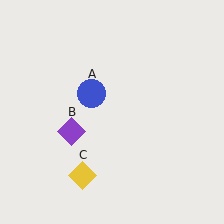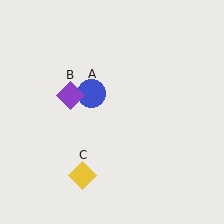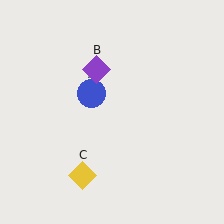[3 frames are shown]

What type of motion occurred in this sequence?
The purple diamond (object B) rotated clockwise around the center of the scene.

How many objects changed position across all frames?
1 object changed position: purple diamond (object B).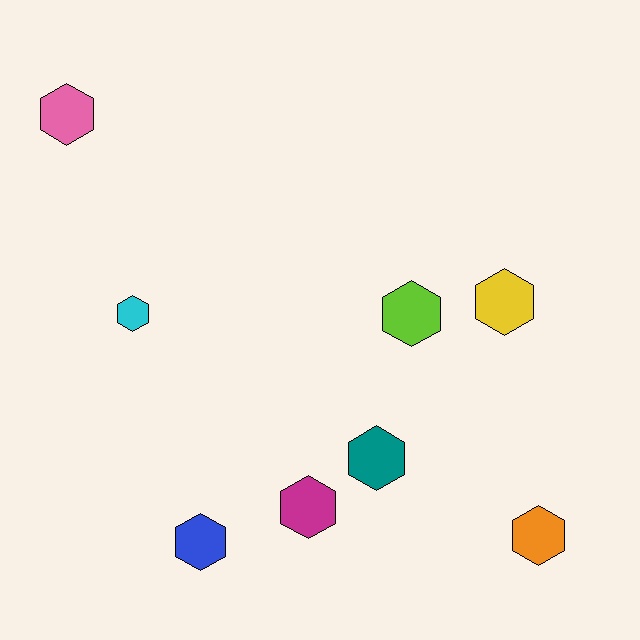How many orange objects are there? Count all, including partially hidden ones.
There is 1 orange object.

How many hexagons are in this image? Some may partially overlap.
There are 8 hexagons.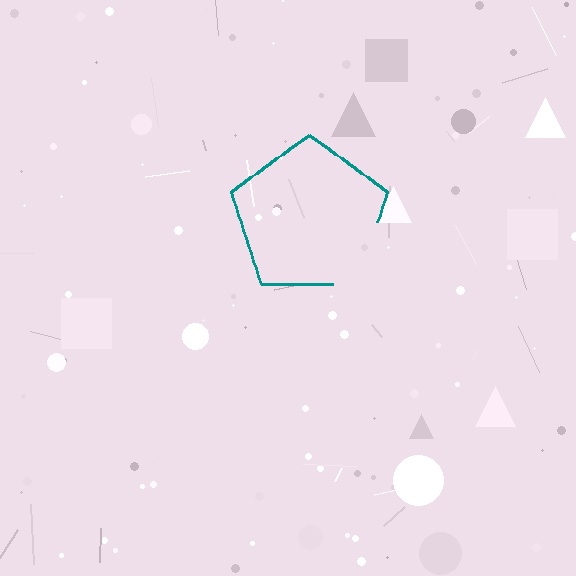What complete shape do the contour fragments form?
The contour fragments form a pentagon.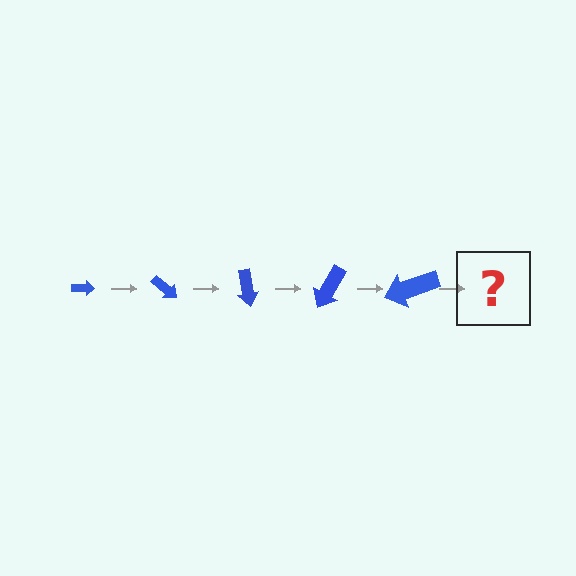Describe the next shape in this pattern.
It should be an arrow, larger than the previous one and rotated 200 degrees from the start.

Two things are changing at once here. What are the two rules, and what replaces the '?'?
The two rules are that the arrow grows larger each step and it rotates 40 degrees each step. The '?' should be an arrow, larger than the previous one and rotated 200 degrees from the start.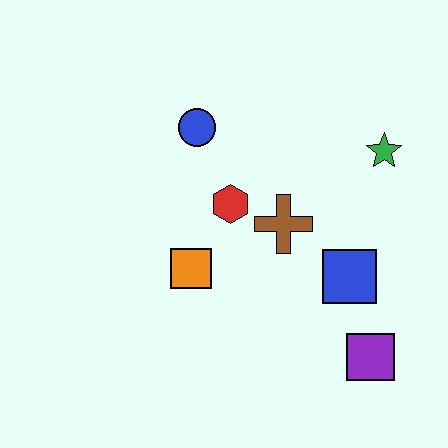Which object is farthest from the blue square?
The blue circle is farthest from the blue square.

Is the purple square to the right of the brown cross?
Yes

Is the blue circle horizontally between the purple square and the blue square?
No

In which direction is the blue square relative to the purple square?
The blue square is above the purple square.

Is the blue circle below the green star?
No